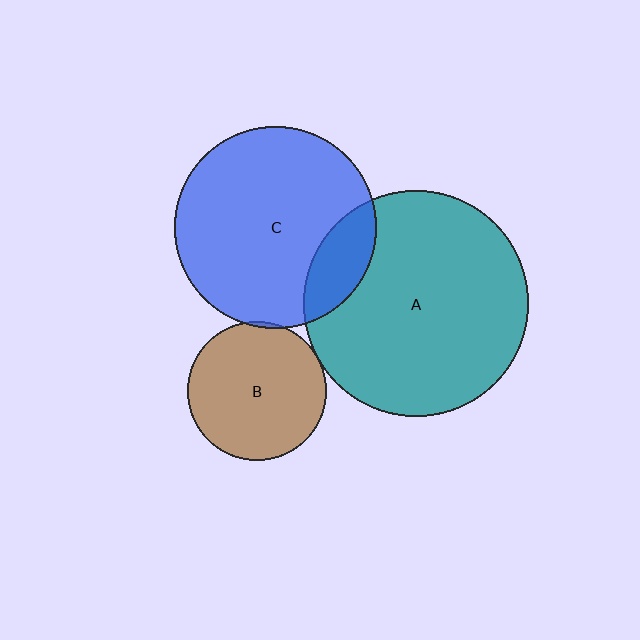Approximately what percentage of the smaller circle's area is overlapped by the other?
Approximately 5%.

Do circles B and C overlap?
Yes.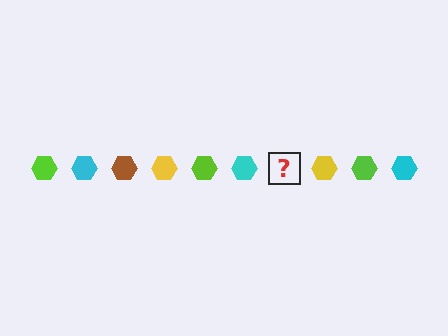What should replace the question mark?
The question mark should be replaced with a brown hexagon.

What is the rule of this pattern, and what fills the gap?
The rule is that the pattern cycles through lime, cyan, brown, yellow hexagons. The gap should be filled with a brown hexagon.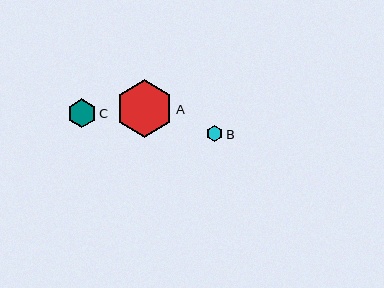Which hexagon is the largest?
Hexagon A is the largest with a size of approximately 57 pixels.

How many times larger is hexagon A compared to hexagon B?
Hexagon A is approximately 3.5 times the size of hexagon B.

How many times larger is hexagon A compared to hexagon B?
Hexagon A is approximately 3.5 times the size of hexagon B.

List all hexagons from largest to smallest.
From largest to smallest: A, C, B.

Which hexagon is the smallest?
Hexagon B is the smallest with a size of approximately 16 pixels.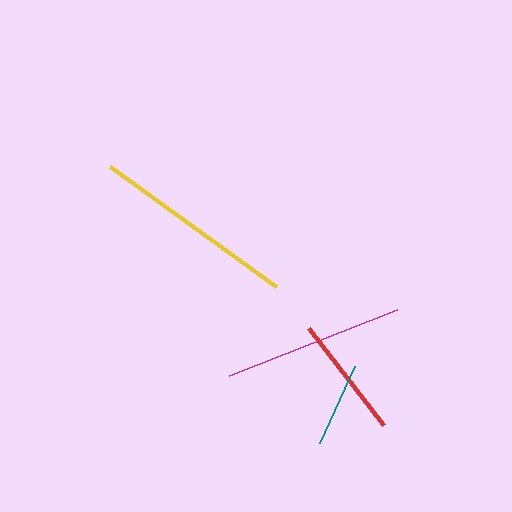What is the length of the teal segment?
The teal segment is approximately 84 pixels long.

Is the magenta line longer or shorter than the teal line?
The magenta line is longer than the teal line.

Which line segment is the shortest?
The teal line is the shortest at approximately 84 pixels.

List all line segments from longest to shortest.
From longest to shortest: yellow, magenta, red, teal.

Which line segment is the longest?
The yellow line is the longest at approximately 205 pixels.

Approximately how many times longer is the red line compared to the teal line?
The red line is approximately 1.4 times the length of the teal line.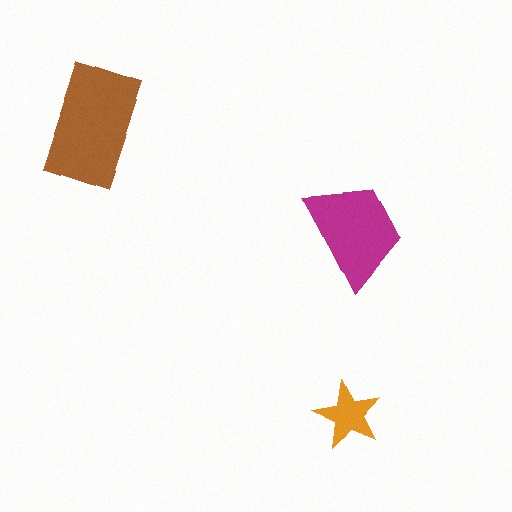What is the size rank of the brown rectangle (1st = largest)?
1st.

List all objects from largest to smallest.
The brown rectangle, the magenta trapezoid, the orange star.